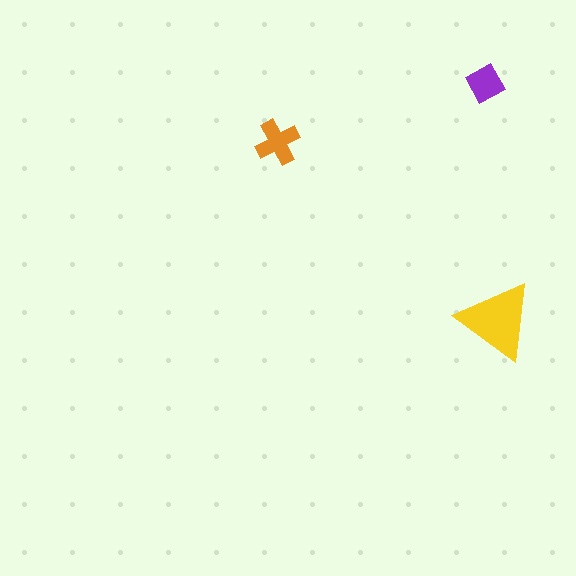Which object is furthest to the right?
The yellow triangle is rightmost.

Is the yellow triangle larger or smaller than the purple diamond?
Larger.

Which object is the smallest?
The purple diamond.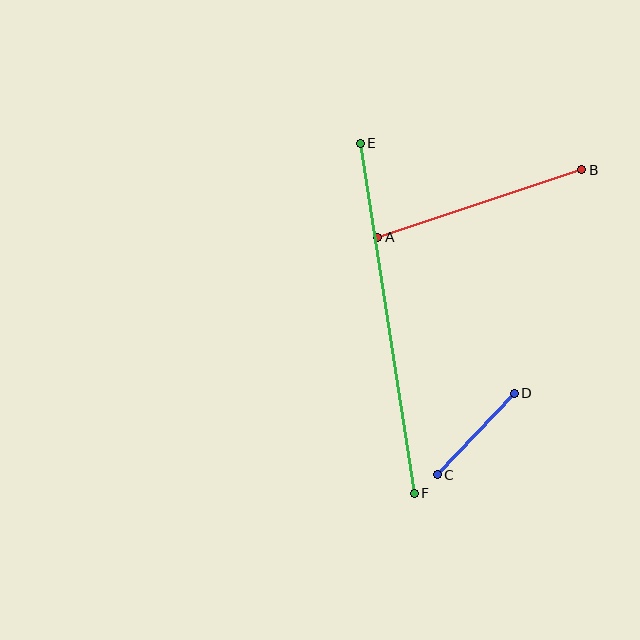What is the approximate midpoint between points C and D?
The midpoint is at approximately (476, 434) pixels.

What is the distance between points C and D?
The distance is approximately 112 pixels.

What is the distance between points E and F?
The distance is approximately 354 pixels.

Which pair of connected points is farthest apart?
Points E and F are farthest apart.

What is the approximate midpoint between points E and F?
The midpoint is at approximately (387, 318) pixels.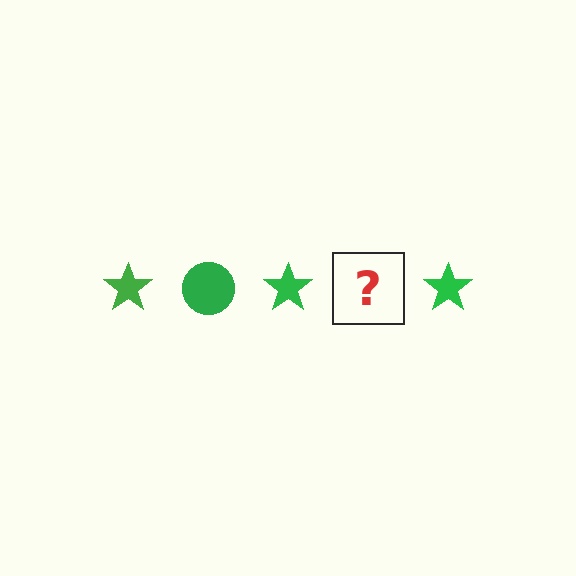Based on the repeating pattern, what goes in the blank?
The blank should be a green circle.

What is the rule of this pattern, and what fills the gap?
The rule is that the pattern cycles through star, circle shapes in green. The gap should be filled with a green circle.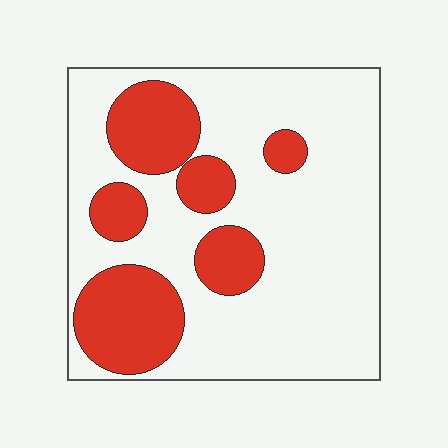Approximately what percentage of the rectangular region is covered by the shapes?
Approximately 30%.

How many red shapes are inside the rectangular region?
6.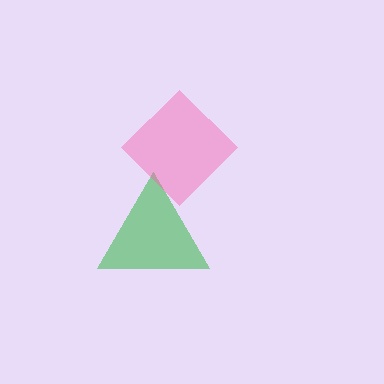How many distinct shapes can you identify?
There are 2 distinct shapes: a green triangle, a pink diamond.